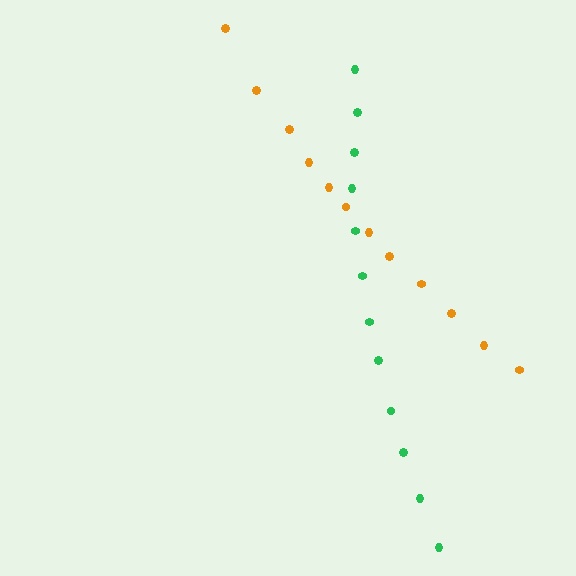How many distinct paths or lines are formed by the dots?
There are 2 distinct paths.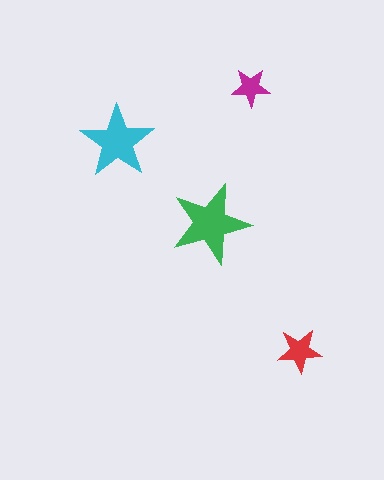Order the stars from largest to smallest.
the green one, the cyan one, the red one, the magenta one.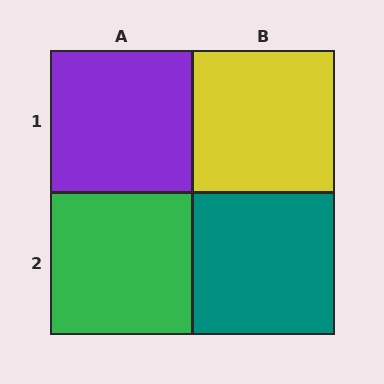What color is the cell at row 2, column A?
Green.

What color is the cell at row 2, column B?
Teal.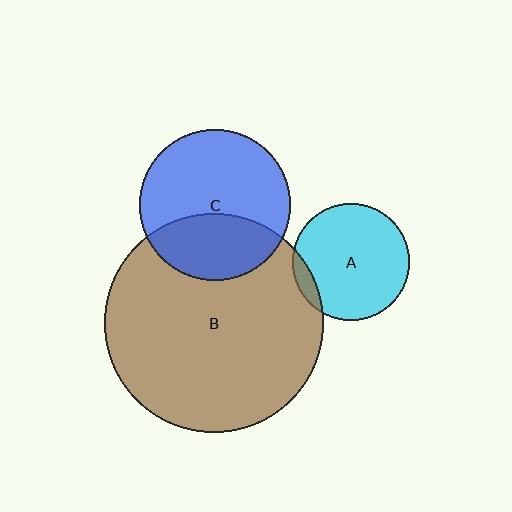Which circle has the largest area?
Circle B (brown).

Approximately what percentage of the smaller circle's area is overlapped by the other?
Approximately 35%.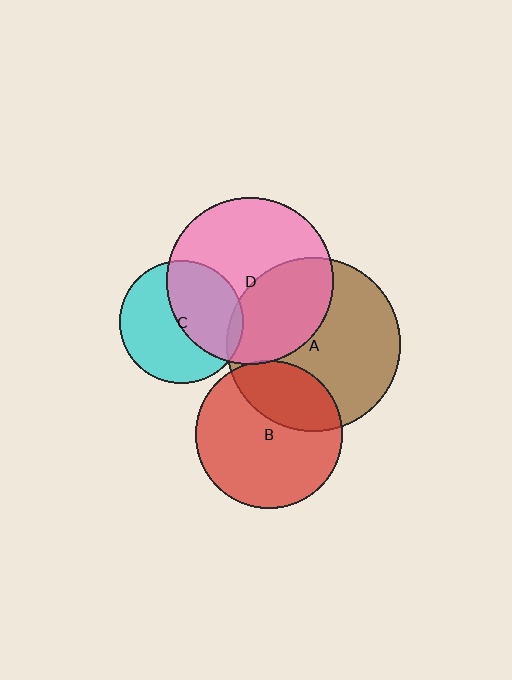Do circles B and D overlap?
Yes.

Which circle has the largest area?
Circle A (brown).